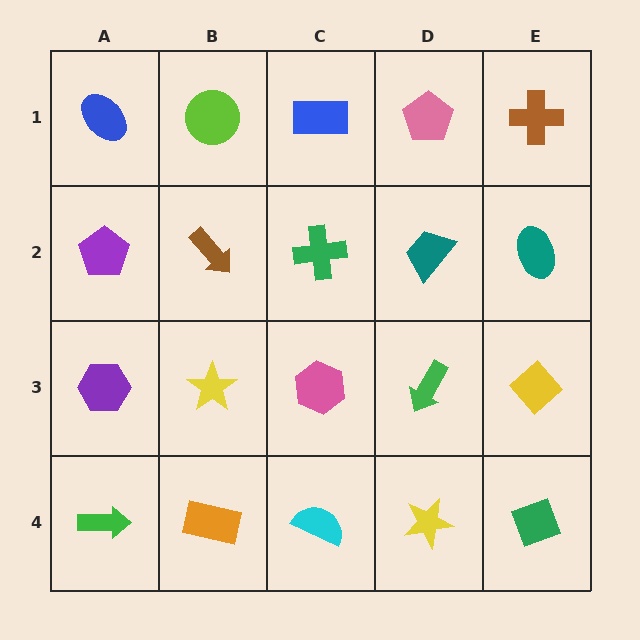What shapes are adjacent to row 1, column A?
A purple pentagon (row 2, column A), a lime circle (row 1, column B).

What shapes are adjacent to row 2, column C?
A blue rectangle (row 1, column C), a pink hexagon (row 3, column C), a brown arrow (row 2, column B), a teal trapezoid (row 2, column D).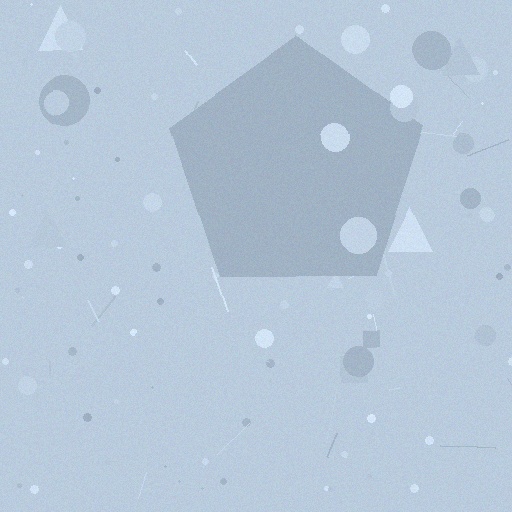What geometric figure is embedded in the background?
A pentagon is embedded in the background.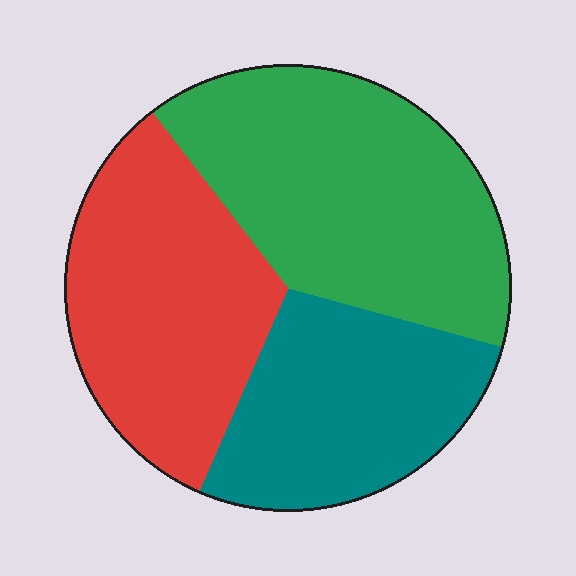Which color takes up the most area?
Green, at roughly 40%.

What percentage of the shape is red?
Red covers 33% of the shape.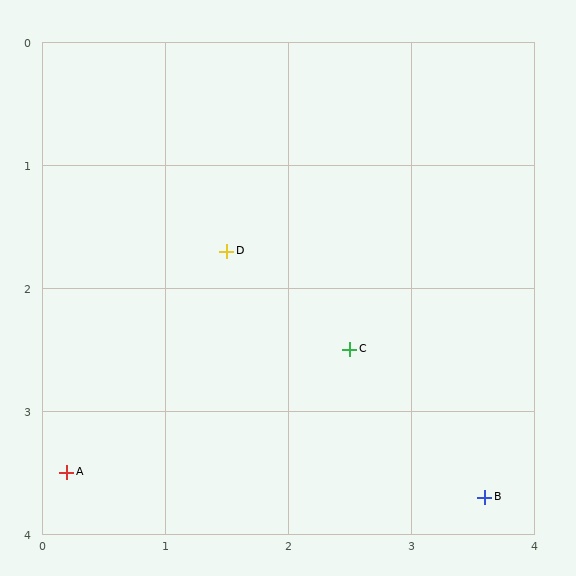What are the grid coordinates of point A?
Point A is at approximately (0.2, 3.5).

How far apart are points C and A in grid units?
Points C and A are about 2.5 grid units apart.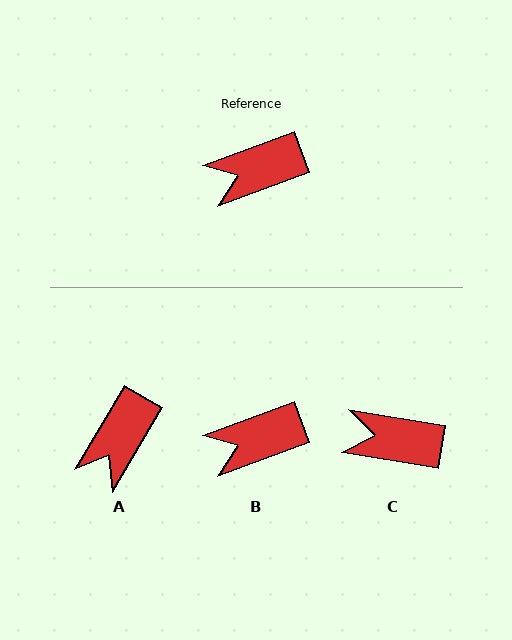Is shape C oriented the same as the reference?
No, it is off by about 30 degrees.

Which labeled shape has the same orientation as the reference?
B.